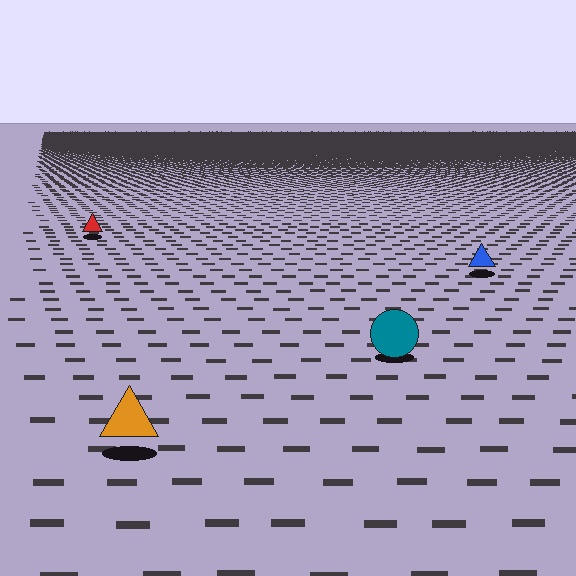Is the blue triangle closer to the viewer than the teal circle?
No. The teal circle is closer — you can tell from the texture gradient: the ground texture is coarser near it.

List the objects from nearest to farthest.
From nearest to farthest: the orange triangle, the teal circle, the blue triangle, the red triangle.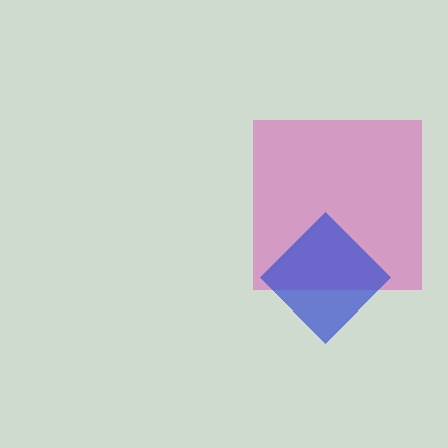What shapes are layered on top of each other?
The layered shapes are: a pink square, a blue diamond.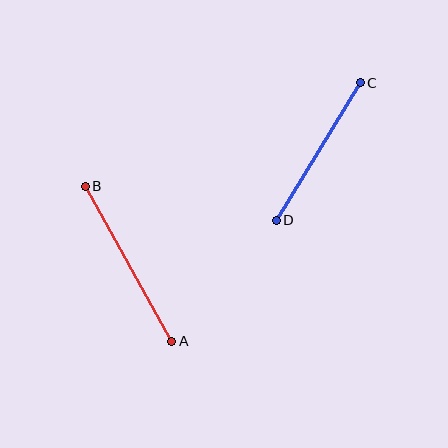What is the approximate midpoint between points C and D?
The midpoint is at approximately (318, 152) pixels.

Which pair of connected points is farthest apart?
Points A and B are farthest apart.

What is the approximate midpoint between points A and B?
The midpoint is at approximately (129, 264) pixels.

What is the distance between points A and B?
The distance is approximately 178 pixels.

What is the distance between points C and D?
The distance is approximately 161 pixels.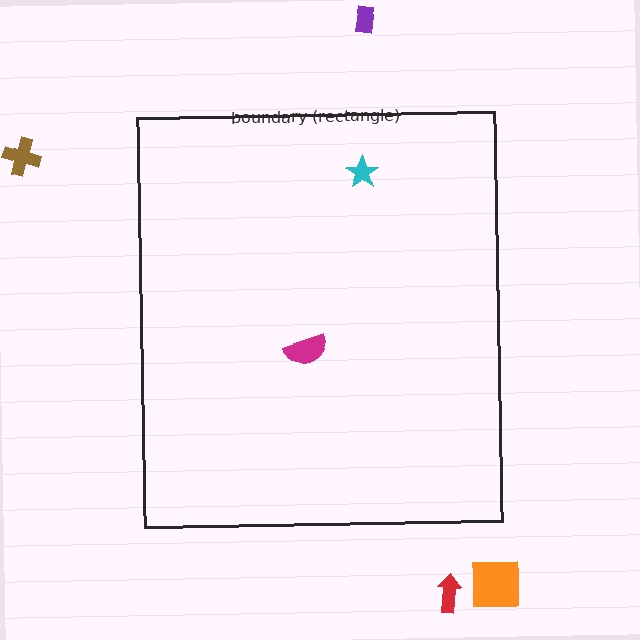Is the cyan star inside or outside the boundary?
Inside.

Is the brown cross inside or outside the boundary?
Outside.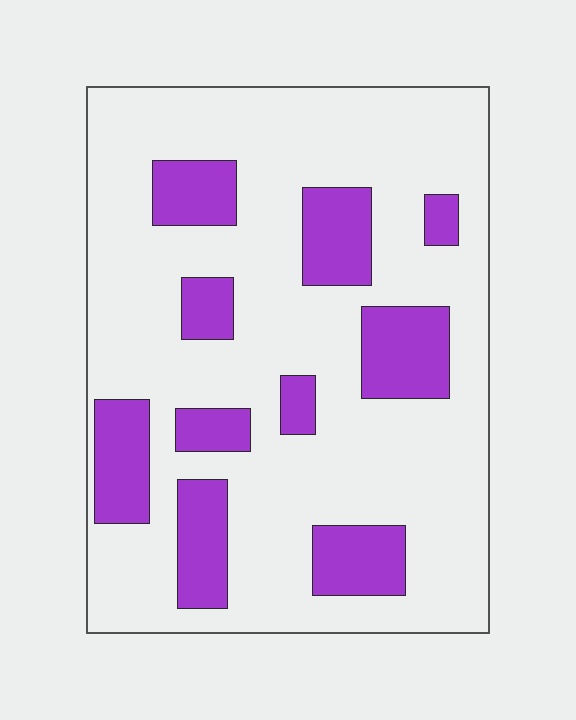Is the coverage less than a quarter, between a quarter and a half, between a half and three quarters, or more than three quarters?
Less than a quarter.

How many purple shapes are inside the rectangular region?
10.